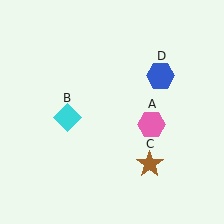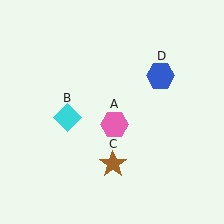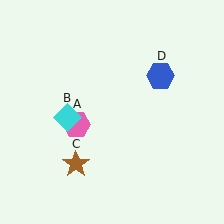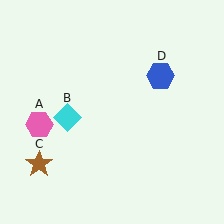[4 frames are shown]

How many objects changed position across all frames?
2 objects changed position: pink hexagon (object A), brown star (object C).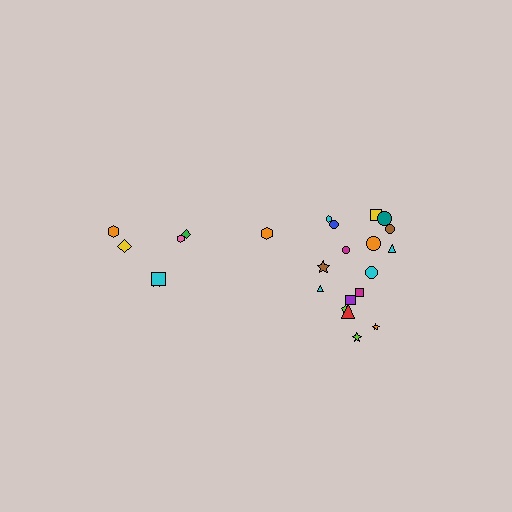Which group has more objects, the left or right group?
The right group.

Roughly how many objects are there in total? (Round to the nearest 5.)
Roughly 25 objects in total.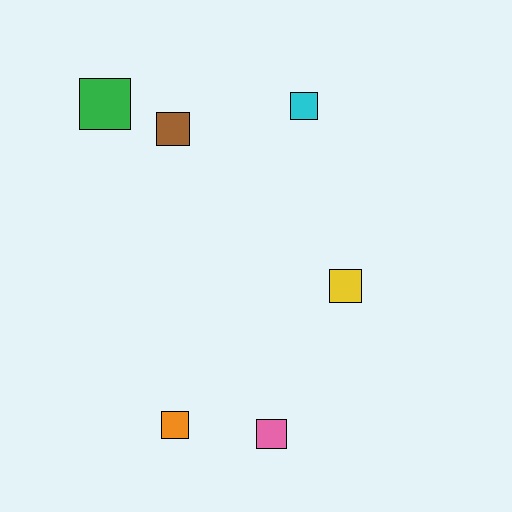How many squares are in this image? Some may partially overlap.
There are 6 squares.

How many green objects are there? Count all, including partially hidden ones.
There is 1 green object.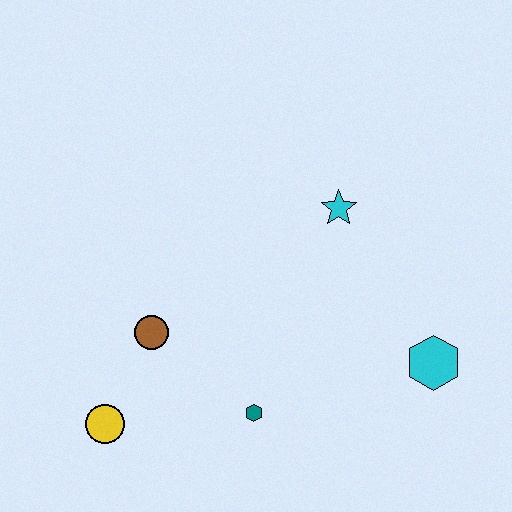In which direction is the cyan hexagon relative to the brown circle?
The cyan hexagon is to the right of the brown circle.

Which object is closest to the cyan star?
The cyan hexagon is closest to the cyan star.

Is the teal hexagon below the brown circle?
Yes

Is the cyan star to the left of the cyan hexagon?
Yes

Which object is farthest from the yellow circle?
The cyan hexagon is farthest from the yellow circle.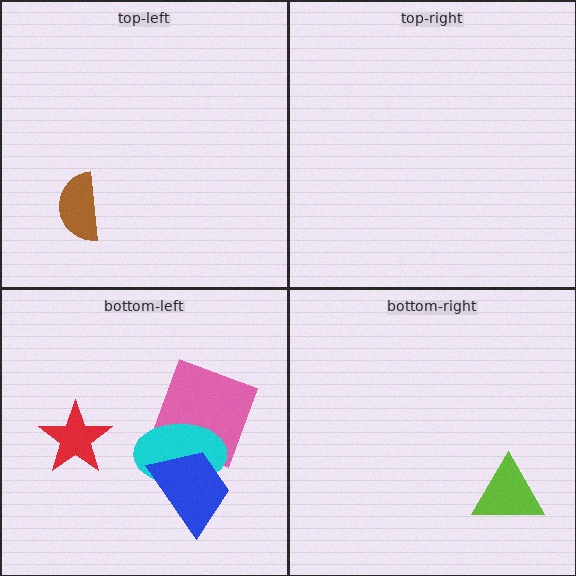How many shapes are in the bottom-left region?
4.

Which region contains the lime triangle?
The bottom-right region.